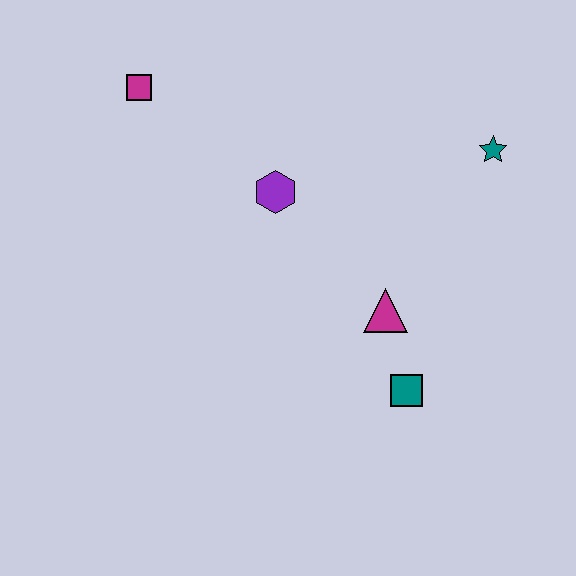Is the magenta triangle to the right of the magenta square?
Yes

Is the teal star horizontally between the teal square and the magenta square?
No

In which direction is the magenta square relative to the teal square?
The magenta square is above the teal square.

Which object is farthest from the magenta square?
The teal square is farthest from the magenta square.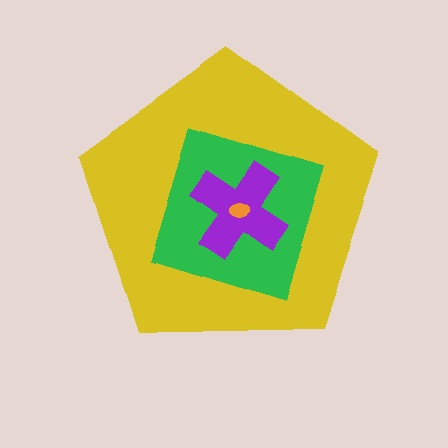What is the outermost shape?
The yellow pentagon.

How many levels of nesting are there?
4.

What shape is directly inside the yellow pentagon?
The green diamond.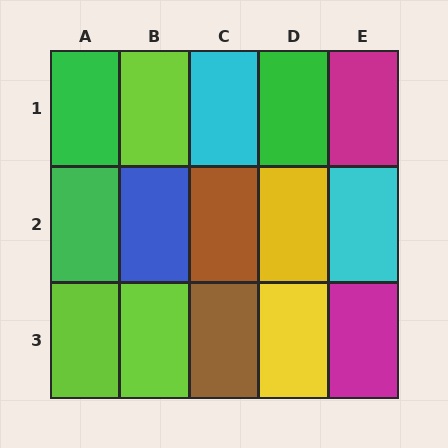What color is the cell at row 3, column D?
Yellow.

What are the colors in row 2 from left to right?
Green, blue, brown, yellow, cyan.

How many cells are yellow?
2 cells are yellow.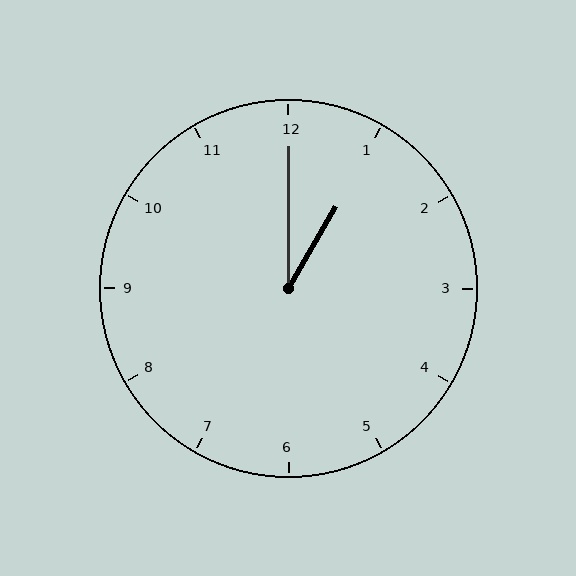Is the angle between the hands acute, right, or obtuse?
It is acute.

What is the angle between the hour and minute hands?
Approximately 30 degrees.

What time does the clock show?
1:00.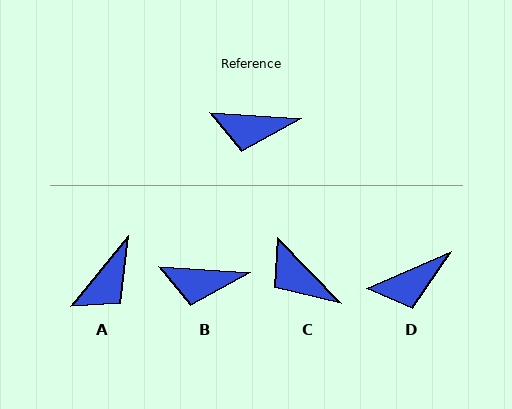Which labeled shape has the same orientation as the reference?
B.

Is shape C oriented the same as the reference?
No, it is off by about 42 degrees.